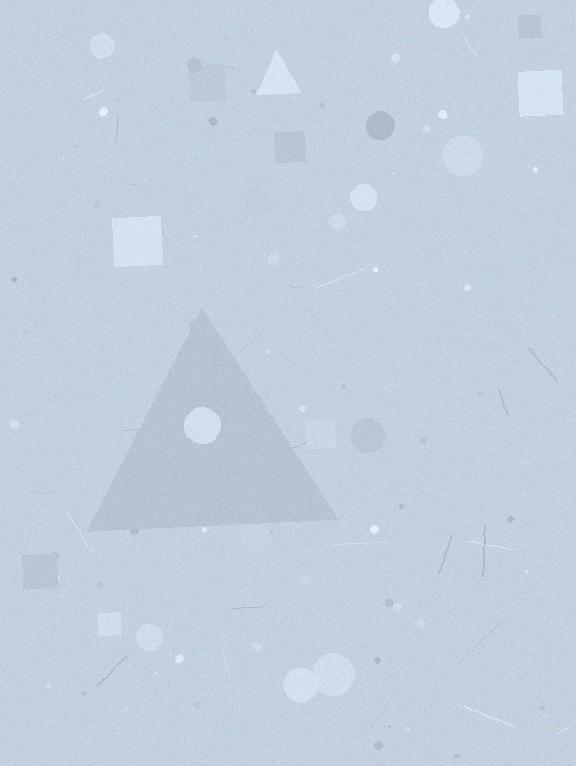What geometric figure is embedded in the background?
A triangle is embedded in the background.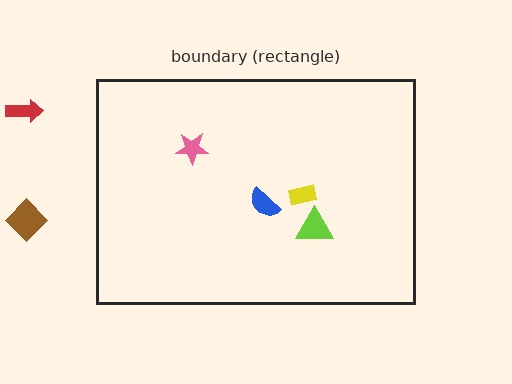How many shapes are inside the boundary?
4 inside, 2 outside.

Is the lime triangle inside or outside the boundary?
Inside.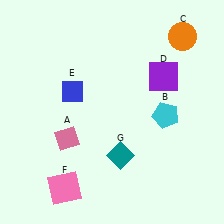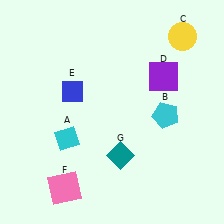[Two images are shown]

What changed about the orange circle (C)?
In Image 1, C is orange. In Image 2, it changed to yellow.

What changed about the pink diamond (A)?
In Image 1, A is pink. In Image 2, it changed to cyan.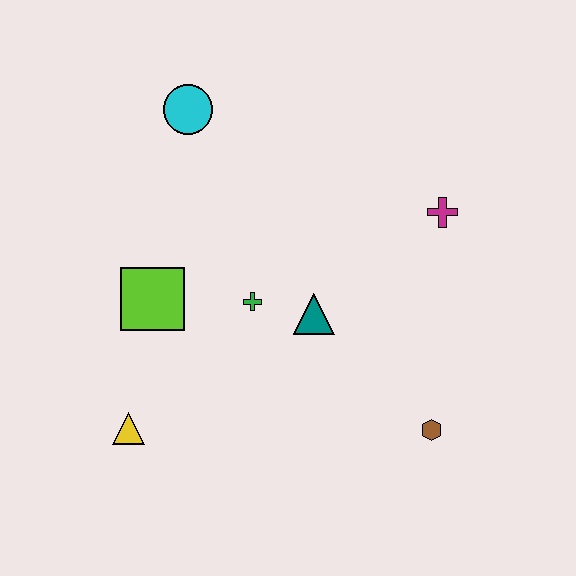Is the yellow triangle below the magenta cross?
Yes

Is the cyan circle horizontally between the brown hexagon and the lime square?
Yes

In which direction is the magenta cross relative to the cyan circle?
The magenta cross is to the right of the cyan circle.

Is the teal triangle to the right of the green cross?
Yes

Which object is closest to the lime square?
The green cross is closest to the lime square.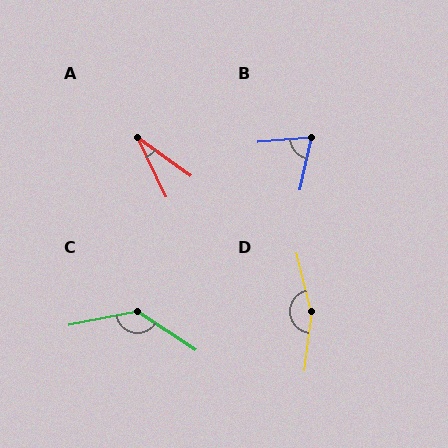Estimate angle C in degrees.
Approximately 136 degrees.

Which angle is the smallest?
A, at approximately 29 degrees.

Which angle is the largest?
D, at approximately 159 degrees.